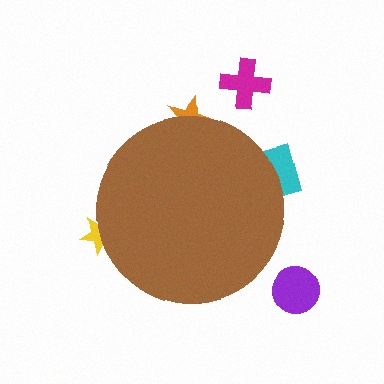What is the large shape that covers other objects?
A brown circle.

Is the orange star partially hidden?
Yes, the orange star is partially hidden behind the brown circle.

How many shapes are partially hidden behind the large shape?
3 shapes are partially hidden.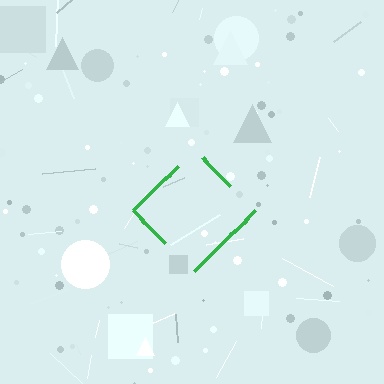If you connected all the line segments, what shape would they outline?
They would outline a diamond.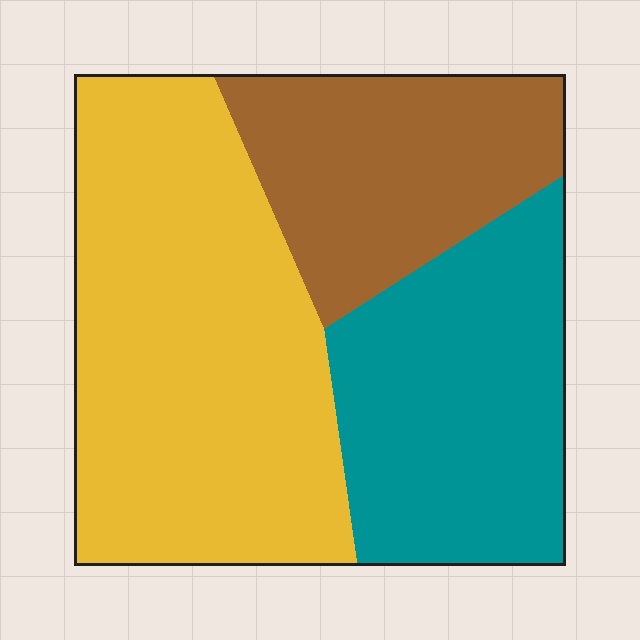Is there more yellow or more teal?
Yellow.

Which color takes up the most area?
Yellow, at roughly 45%.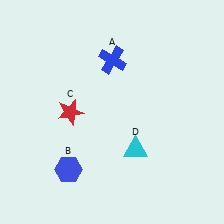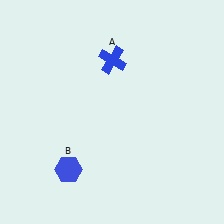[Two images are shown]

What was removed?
The red star (C), the cyan triangle (D) were removed in Image 2.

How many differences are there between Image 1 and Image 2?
There are 2 differences between the two images.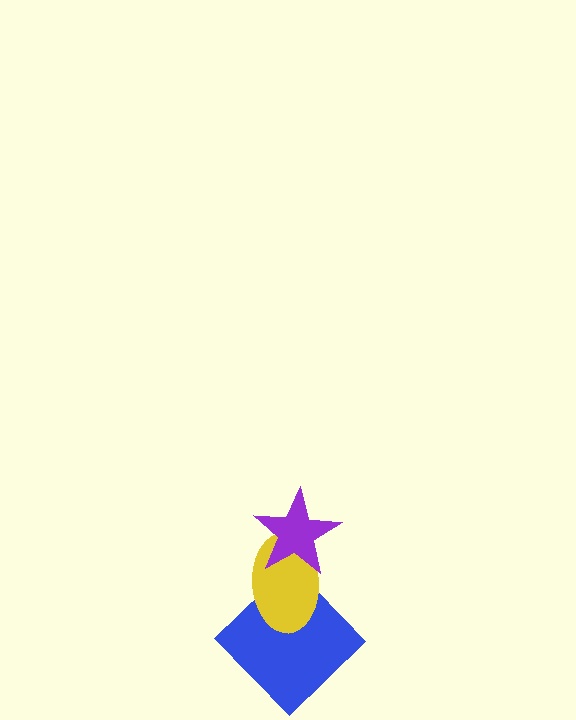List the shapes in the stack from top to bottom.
From top to bottom: the purple star, the yellow ellipse, the blue diamond.